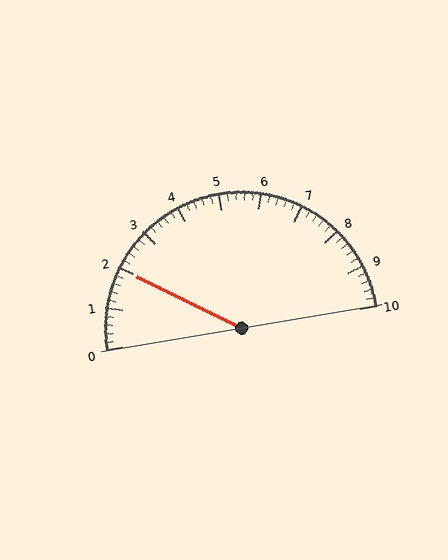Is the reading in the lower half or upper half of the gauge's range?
The reading is in the lower half of the range (0 to 10).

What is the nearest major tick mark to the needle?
The nearest major tick mark is 2.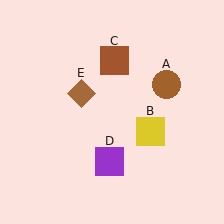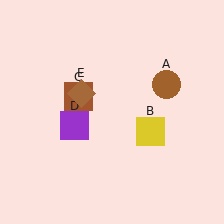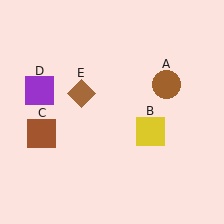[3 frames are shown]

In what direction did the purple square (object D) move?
The purple square (object D) moved up and to the left.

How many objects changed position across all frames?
2 objects changed position: brown square (object C), purple square (object D).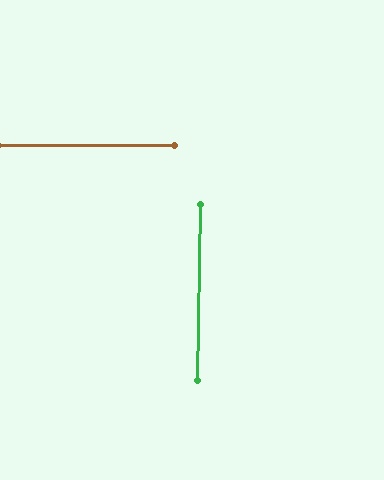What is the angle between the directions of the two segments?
Approximately 89 degrees.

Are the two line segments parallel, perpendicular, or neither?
Perpendicular — they meet at approximately 89°.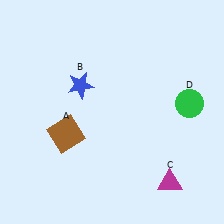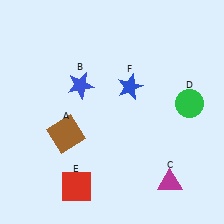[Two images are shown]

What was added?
A red square (E), a blue star (F) were added in Image 2.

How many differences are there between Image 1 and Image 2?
There are 2 differences between the two images.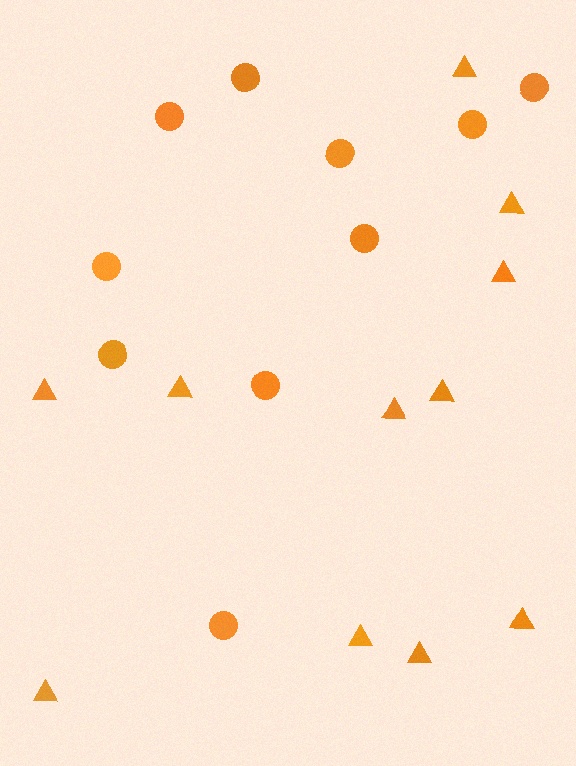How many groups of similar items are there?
There are 2 groups: one group of circles (10) and one group of triangles (11).